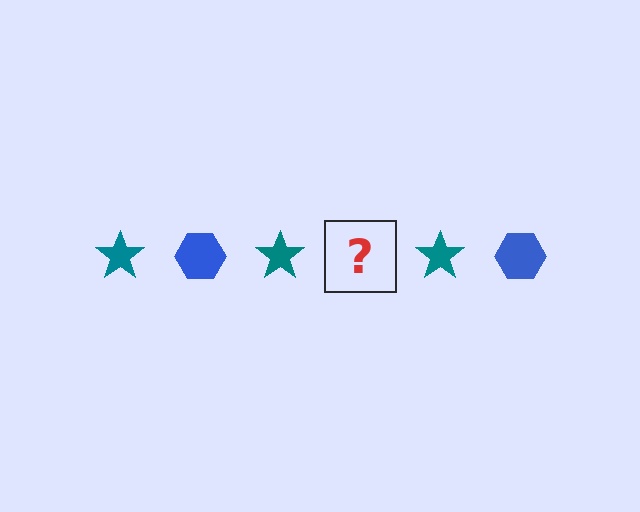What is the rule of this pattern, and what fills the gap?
The rule is that the pattern alternates between teal star and blue hexagon. The gap should be filled with a blue hexagon.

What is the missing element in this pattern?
The missing element is a blue hexagon.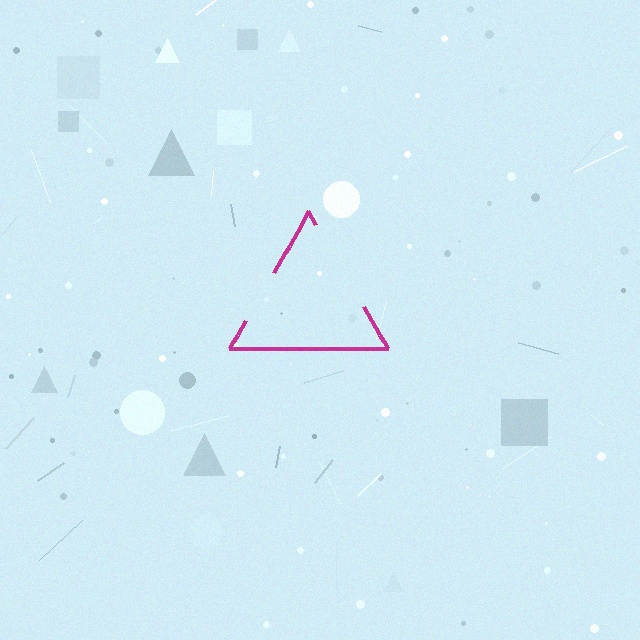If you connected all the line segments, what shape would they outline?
They would outline a triangle.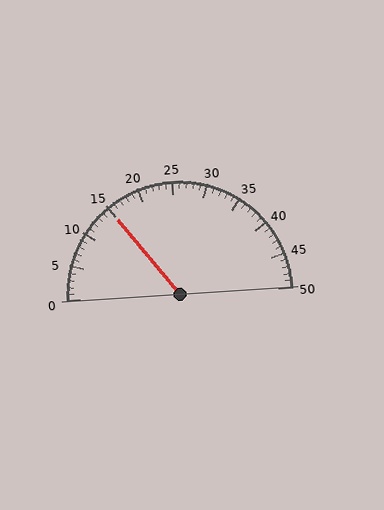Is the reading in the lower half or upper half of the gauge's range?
The reading is in the lower half of the range (0 to 50).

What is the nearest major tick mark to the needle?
The nearest major tick mark is 15.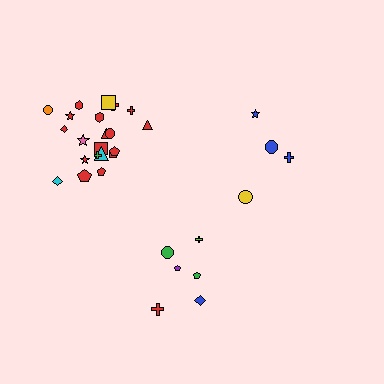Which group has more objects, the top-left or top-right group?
The top-left group.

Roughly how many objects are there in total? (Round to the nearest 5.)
Roughly 30 objects in total.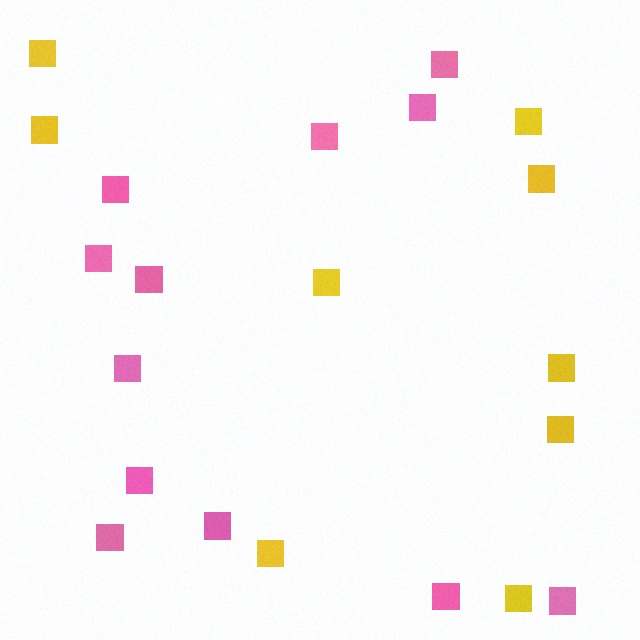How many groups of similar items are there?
There are 2 groups: one group of pink squares (12) and one group of yellow squares (9).